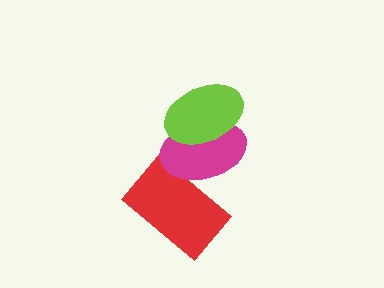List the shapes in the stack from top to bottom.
From top to bottom: the lime ellipse, the magenta ellipse, the red rectangle.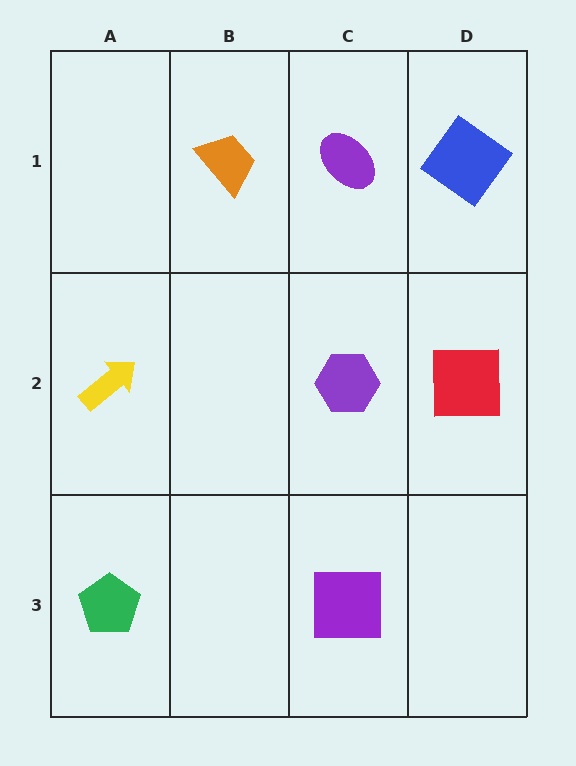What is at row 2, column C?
A purple hexagon.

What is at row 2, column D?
A red square.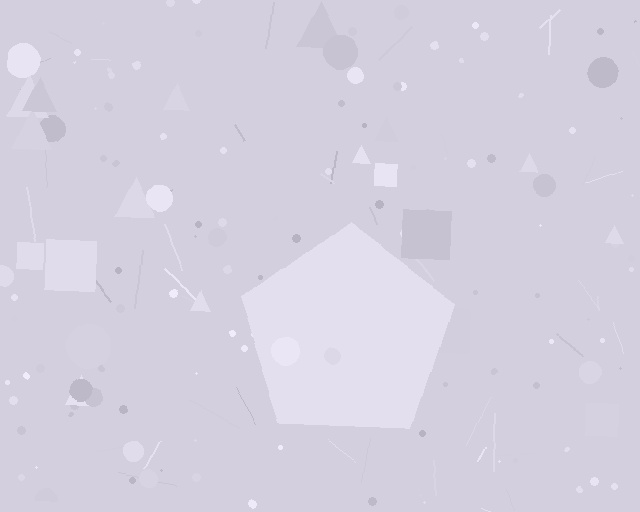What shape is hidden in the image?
A pentagon is hidden in the image.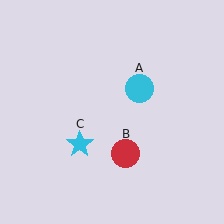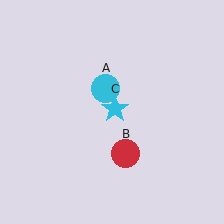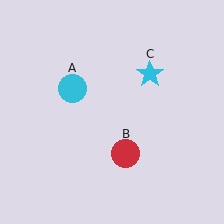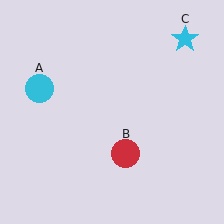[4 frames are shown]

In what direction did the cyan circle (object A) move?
The cyan circle (object A) moved left.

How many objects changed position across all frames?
2 objects changed position: cyan circle (object A), cyan star (object C).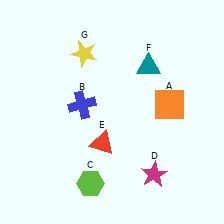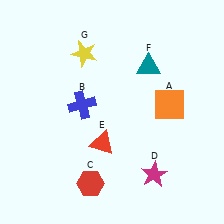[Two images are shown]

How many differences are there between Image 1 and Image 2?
There is 1 difference between the two images.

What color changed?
The hexagon (C) changed from lime in Image 1 to red in Image 2.